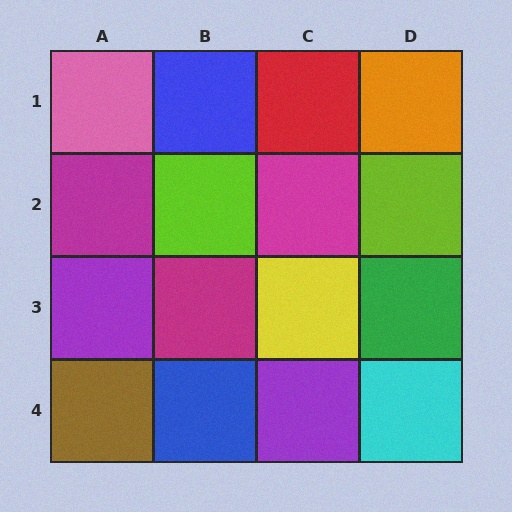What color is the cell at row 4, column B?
Blue.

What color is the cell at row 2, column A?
Magenta.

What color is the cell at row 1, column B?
Blue.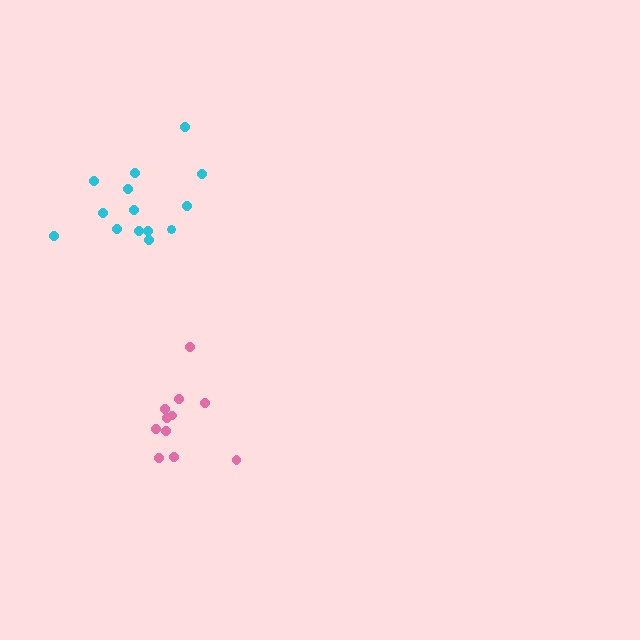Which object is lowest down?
The pink cluster is bottommost.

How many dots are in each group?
Group 1: 11 dots, Group 2: 14 dots (25 total).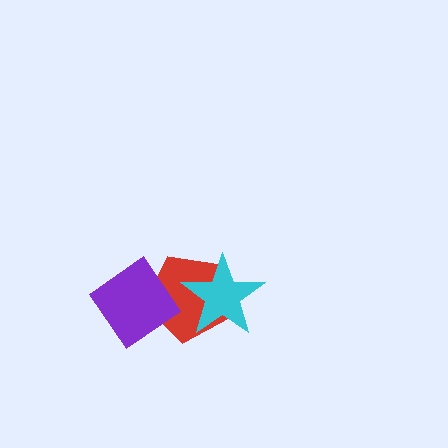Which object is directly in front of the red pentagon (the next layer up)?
The cyan star is directly in front of the red pentagon.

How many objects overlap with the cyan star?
1 object overlaps with the cyan star.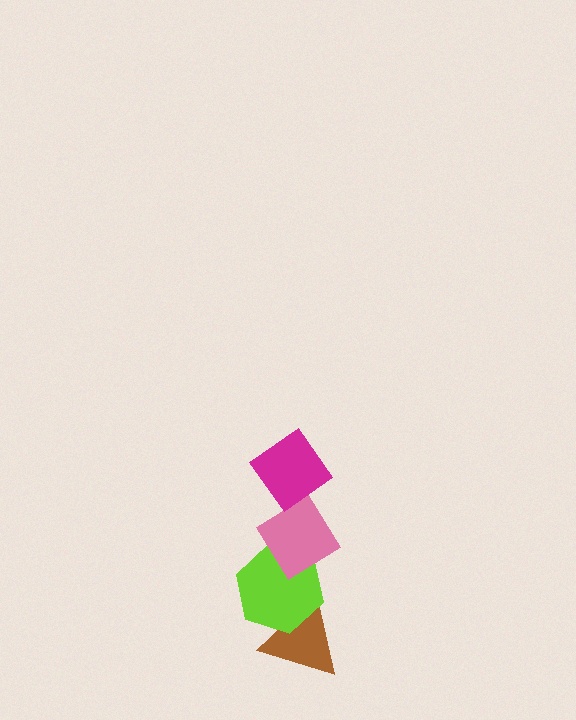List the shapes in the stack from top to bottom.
From top to bottom: the magenta diamond, the pink diamond, the lime hexagon, the brown triangle.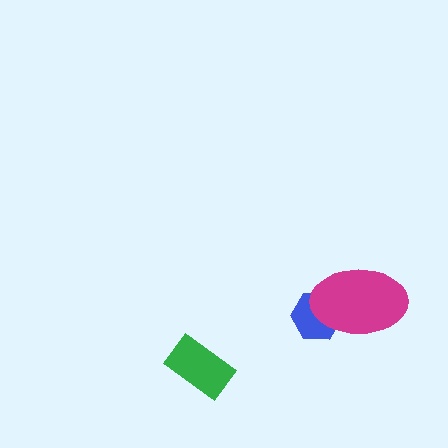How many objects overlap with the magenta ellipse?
1 object overlaps with the magenta ellipse.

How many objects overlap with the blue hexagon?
1 object overlaps with the blue hexagon.